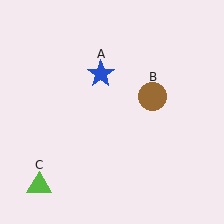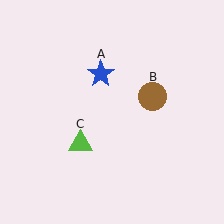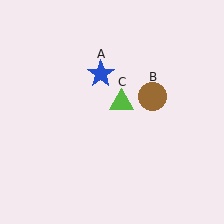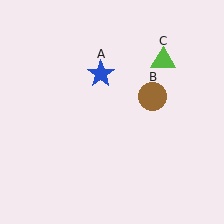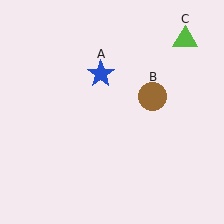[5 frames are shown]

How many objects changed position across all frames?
1 object changed position: lime triangle (object C).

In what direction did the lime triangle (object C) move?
The lime triangle (object C) moved up and to the right.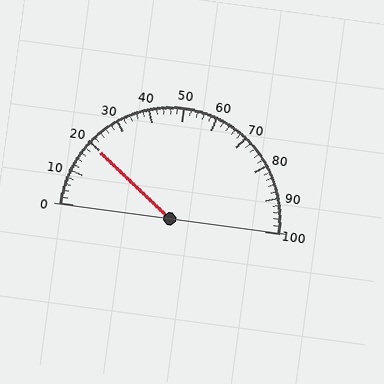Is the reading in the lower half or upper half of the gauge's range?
The reading is in the lower half of the range (0 to 100).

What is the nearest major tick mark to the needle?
The nearest major tick mark is 20.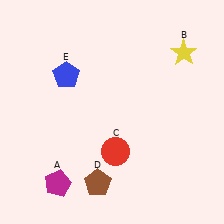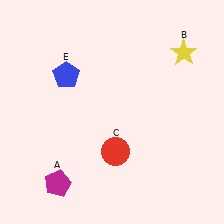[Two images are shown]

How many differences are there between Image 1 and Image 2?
There is 1 difference between the two images.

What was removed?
The brown pentagon (D) was removed in Image 2.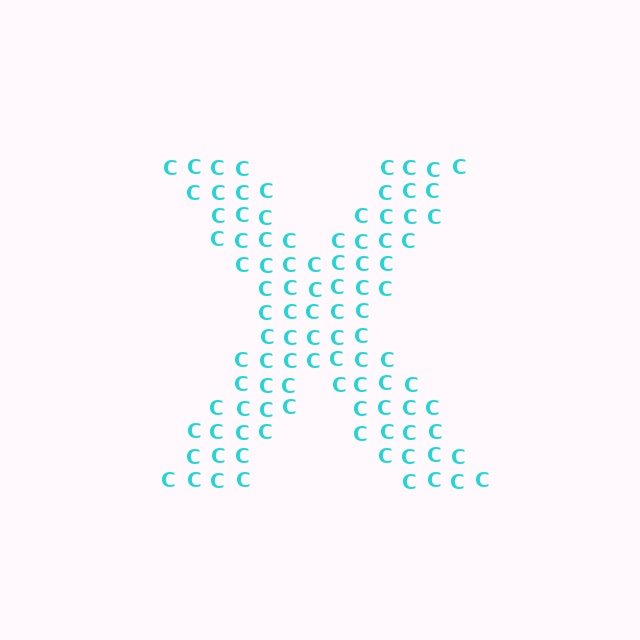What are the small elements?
The small elements are letter C's.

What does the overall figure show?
The overall figure shows the letter X.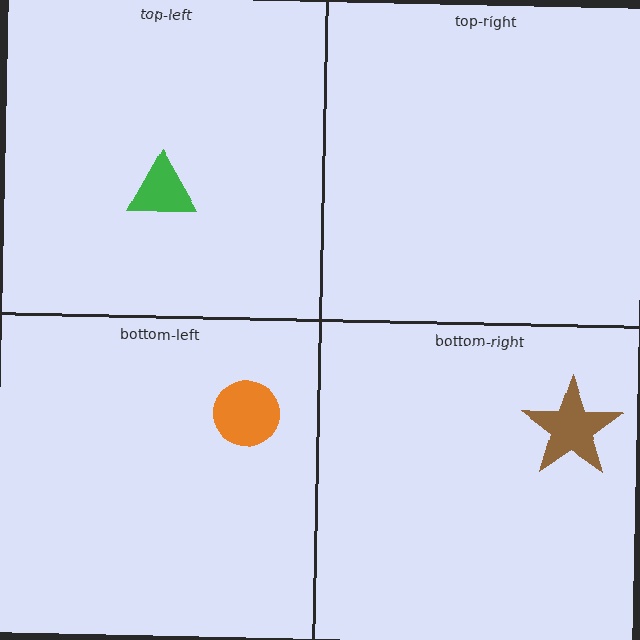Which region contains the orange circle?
The bottom-left region.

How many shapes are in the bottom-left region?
1.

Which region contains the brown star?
The bottom-right region.